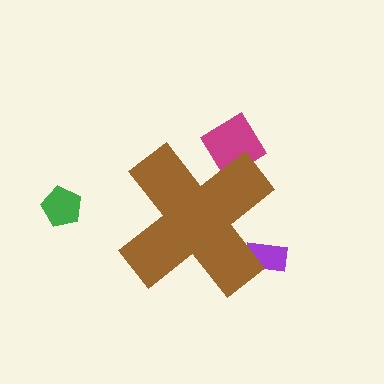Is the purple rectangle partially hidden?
Yes, the purple rectangle is partially hidden behind the brown cross.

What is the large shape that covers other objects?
A brown cross.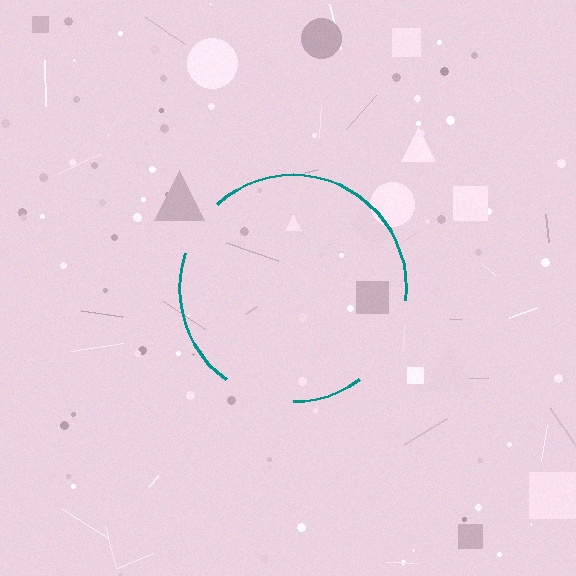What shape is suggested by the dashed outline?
The dashed outline suggests a circle.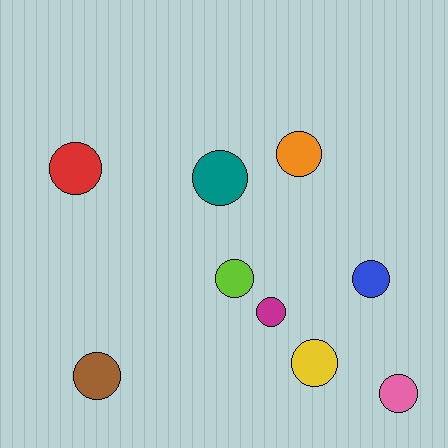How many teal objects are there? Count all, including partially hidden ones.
There is 1 teal object.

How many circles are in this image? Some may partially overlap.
There are 9 circles.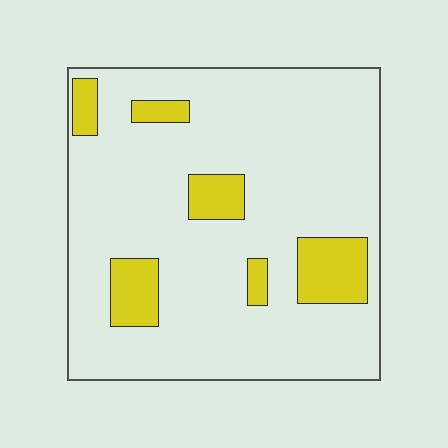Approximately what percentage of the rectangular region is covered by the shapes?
Approximately 15%.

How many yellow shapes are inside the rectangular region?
6.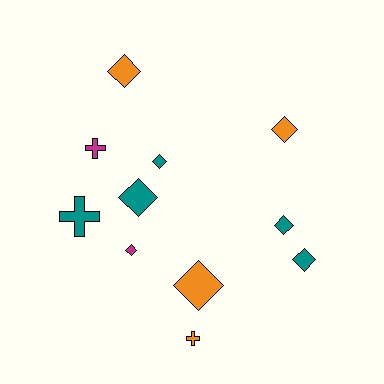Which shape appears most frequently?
Diamond, with 8 objects.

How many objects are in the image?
There are 11 objects.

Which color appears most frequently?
Teal, with 5 objects.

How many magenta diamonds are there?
There is 1 magenta diamond.